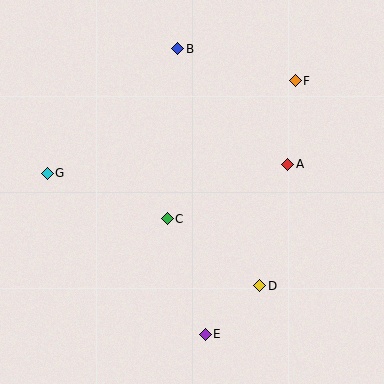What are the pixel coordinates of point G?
Point G is at (47, 173).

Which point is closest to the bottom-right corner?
Point D is closest to the bottom-right corner.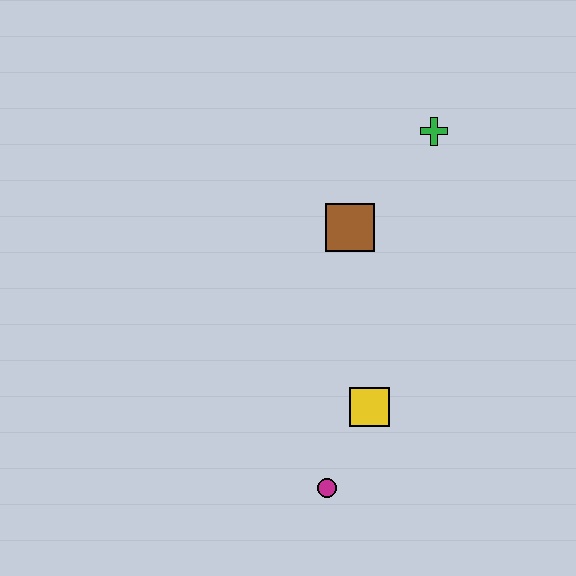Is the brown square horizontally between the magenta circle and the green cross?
Yes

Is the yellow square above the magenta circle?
Yes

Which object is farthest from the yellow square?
The green cross is farthest from the yellow square.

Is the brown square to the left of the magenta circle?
No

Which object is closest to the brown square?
The green cross is closest to the brown square.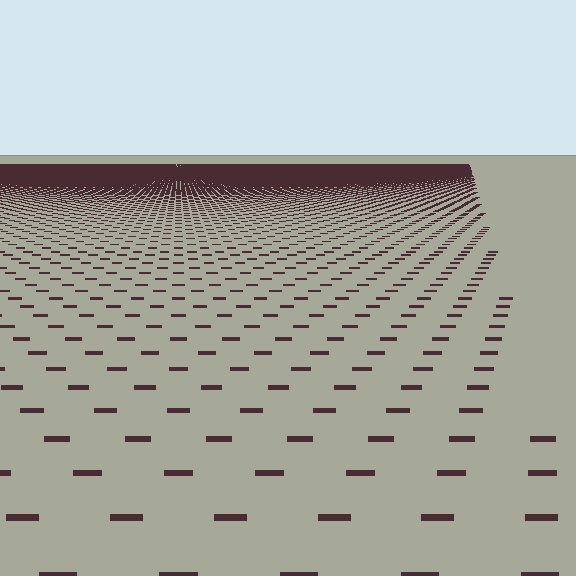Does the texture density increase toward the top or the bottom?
Density increases toward the top.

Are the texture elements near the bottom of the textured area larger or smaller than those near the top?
Larger. Near the bottom, elements are closer to the viewer and appear at a bigger on-screen size.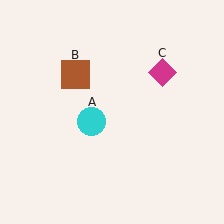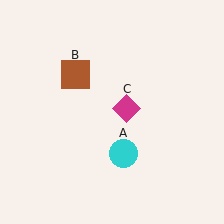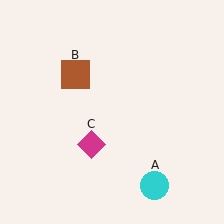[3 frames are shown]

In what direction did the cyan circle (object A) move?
The cyan circle (object A) moved down and to the right.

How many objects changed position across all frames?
2 objects changed position: cyan circle (object A), magenta diamond (object C).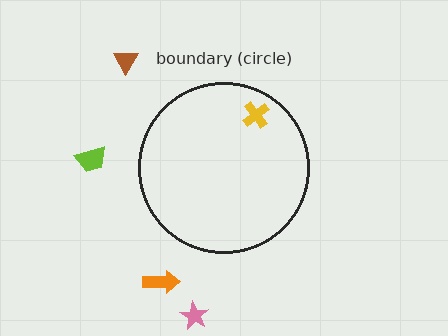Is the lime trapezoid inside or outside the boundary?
Outside.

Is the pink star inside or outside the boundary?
Outside.